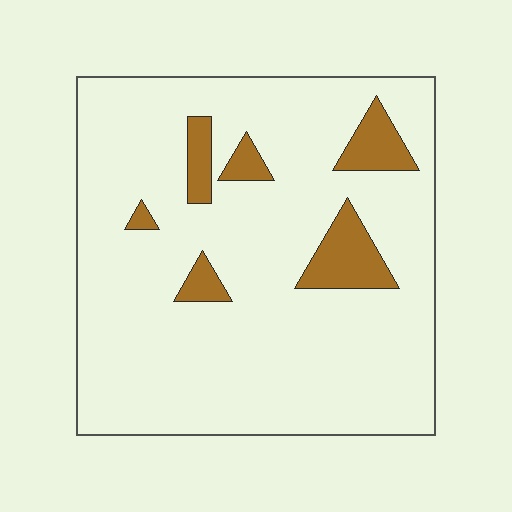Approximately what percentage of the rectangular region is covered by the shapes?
Approximately 10%.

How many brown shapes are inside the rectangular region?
6.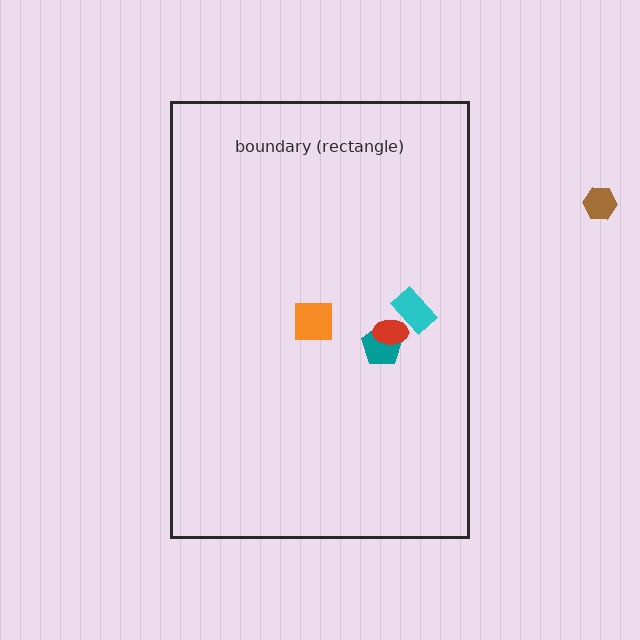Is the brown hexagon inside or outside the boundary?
Outside.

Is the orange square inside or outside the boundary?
Inside.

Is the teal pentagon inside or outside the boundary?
Inside.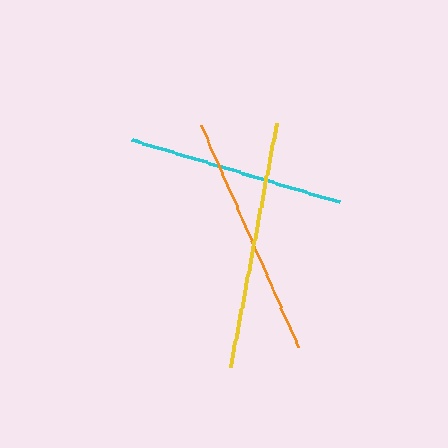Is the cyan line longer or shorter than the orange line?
The orange line is longer than the cyan line.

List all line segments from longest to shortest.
From longest to shortest: yellow, orange, cyan.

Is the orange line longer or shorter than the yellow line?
The yellow line is longer than the orange line.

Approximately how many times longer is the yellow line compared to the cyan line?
The yellow line is approximately 1.1 times the length of the cyan line.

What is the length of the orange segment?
The orange segment is approximately 243 pixels long.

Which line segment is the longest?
The yellow line is the longest at approximately 248 pixels.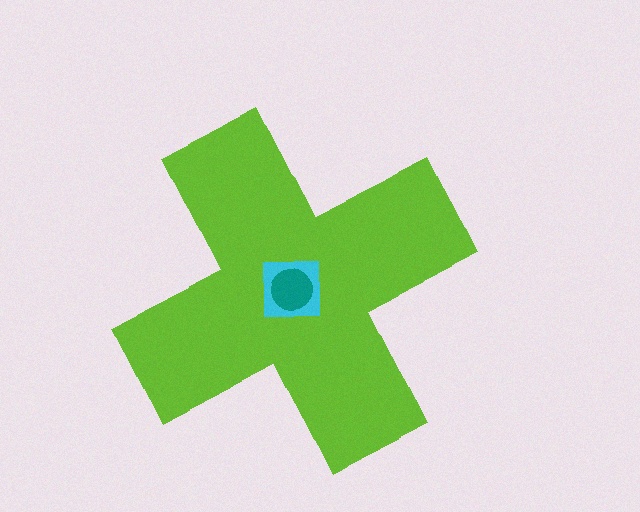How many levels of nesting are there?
3.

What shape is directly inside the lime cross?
The cyan square.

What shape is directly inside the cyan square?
The teal circle.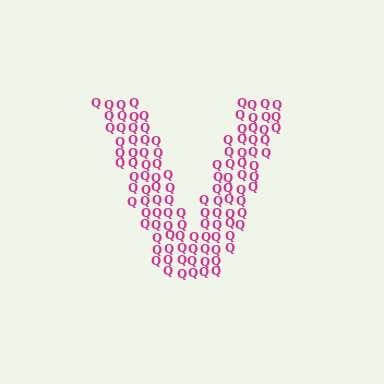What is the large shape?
The large shape is the letter V.